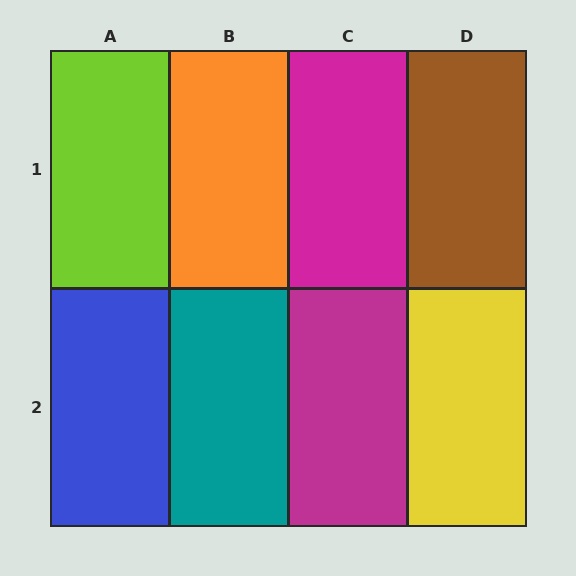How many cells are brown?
1 cell is brown.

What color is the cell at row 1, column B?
Orange.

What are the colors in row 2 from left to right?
Blue, teal, magenta, yellow.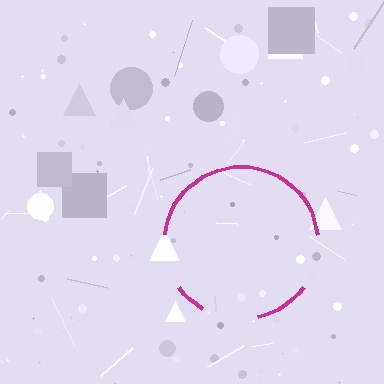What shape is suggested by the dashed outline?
The dashed outline suggests a circle.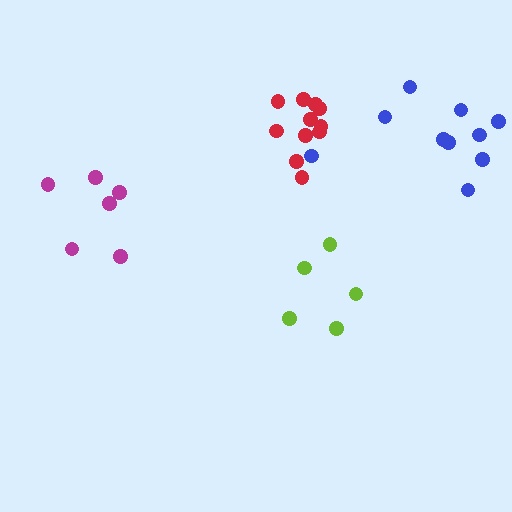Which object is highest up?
The blue cluster is topmost.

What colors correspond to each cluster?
The clusters are colored: blue, lime, magenta, red.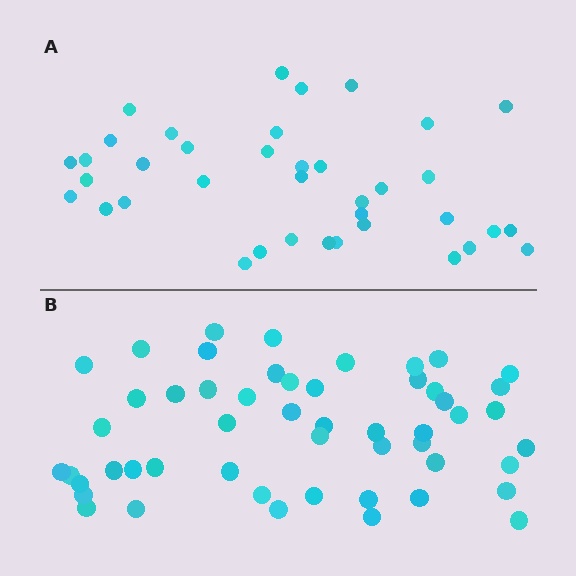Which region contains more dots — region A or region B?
Region B (the bottom region) has more dots.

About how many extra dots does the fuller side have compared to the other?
Region B has approximately 15 more dots than region A.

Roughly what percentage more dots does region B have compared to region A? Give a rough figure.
About 35% more.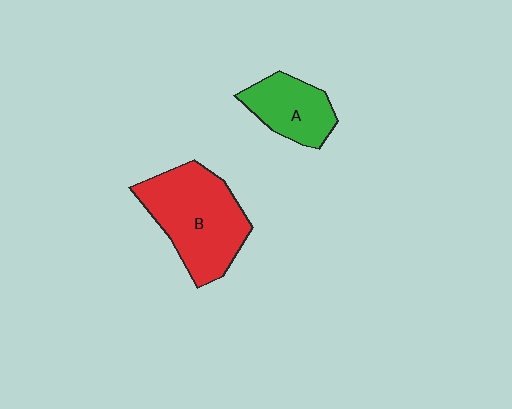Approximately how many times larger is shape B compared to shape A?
Approximately 1.8 times.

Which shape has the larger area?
Shape B (red).